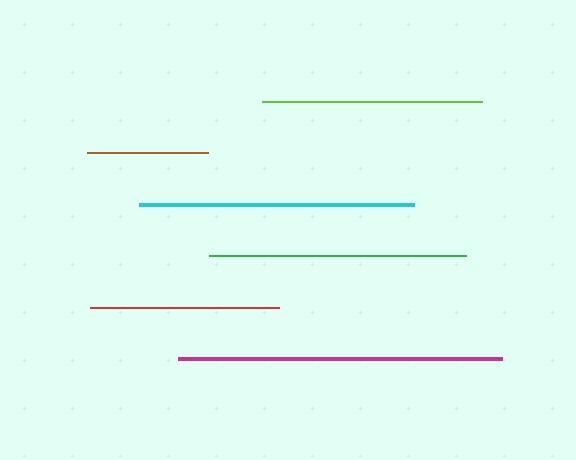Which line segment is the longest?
The magenta line is the longest at approximately 324 pixels.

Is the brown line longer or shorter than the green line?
The green line is longer than the brown line.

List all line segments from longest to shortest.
From longest to shortest: magenta, cyan, green, lime, red, brown.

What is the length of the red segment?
The red segment is approximately 189 pixels long.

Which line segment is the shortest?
The brown line is the shortest at approximately 121 pixels.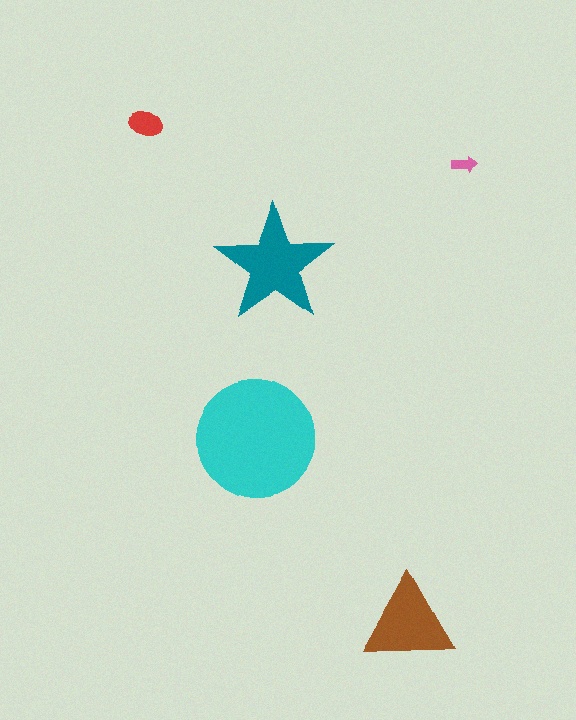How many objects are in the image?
There are 5 objects in the image.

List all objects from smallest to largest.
The pink arrow, the red ellipse, the brown triangle, the teal star, the cyan circle.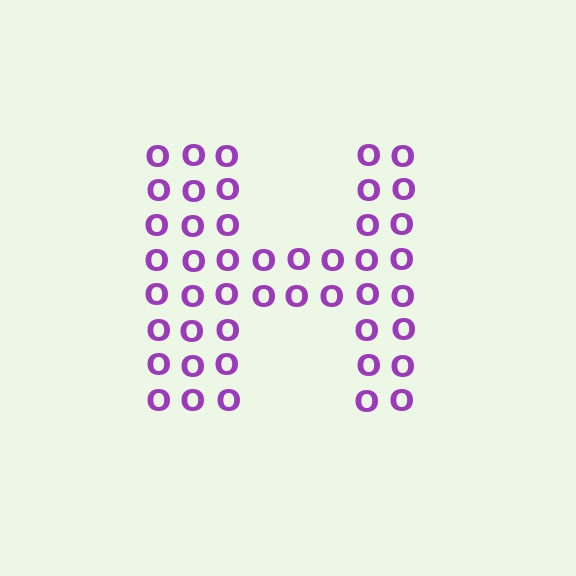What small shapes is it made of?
It is made of small letter O's.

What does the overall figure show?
The overall figure shows the letter H.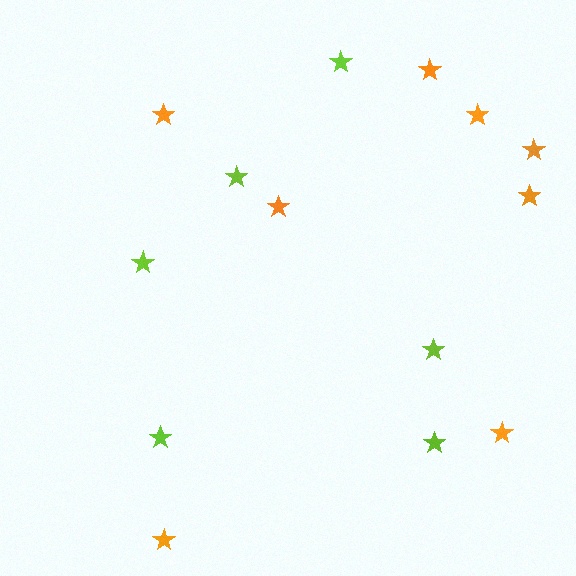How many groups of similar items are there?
There are 2 groups: one group of lime stars (6) and one group of orange stars (8).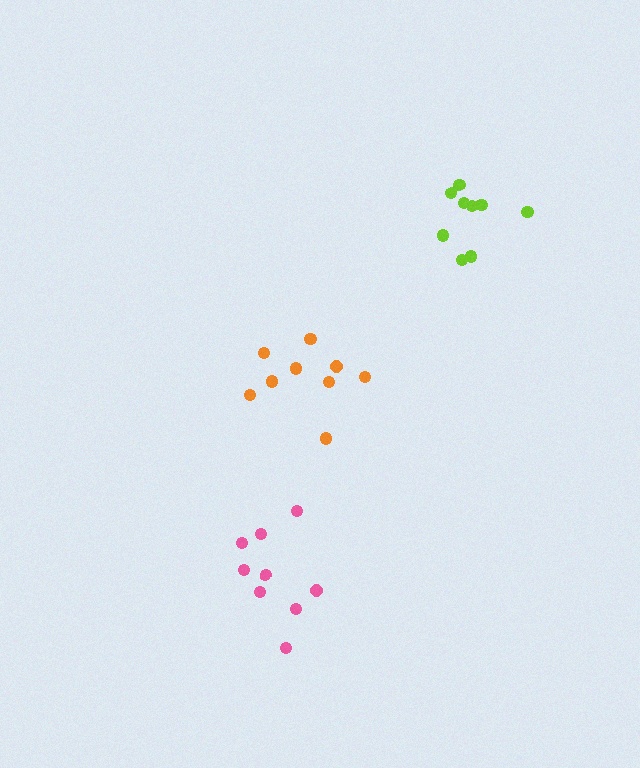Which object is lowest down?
The pink cluster is bottommost.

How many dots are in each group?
Group 1: 9 dots, Group 2: 9 dots, Group 3: 9 dots (27 total).